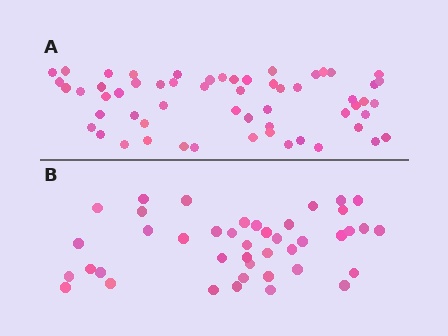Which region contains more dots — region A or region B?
Region A (the top region) has more dots.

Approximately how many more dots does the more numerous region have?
Region A has approximately 15 more dots than region B.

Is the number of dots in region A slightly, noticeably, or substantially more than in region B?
Region A has noticeably more, but not dramatically so. The ratio is roughly 1.4 to 1.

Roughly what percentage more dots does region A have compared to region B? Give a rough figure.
About 40% more.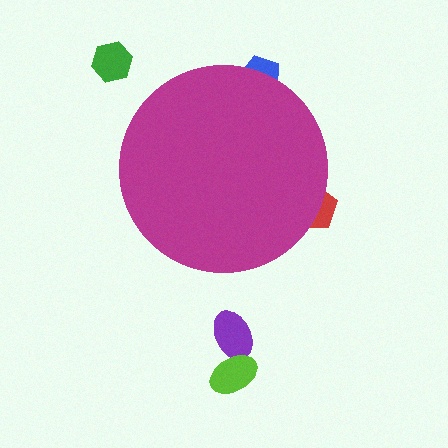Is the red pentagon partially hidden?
Yes, the red pentagon is partially hidden behind the magenta circle.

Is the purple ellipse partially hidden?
No, the purple ellipse is fully visible.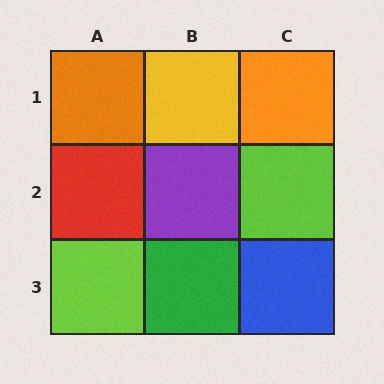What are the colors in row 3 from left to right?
Lime, green, blue.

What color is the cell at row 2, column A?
Red.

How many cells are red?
1 cell is red.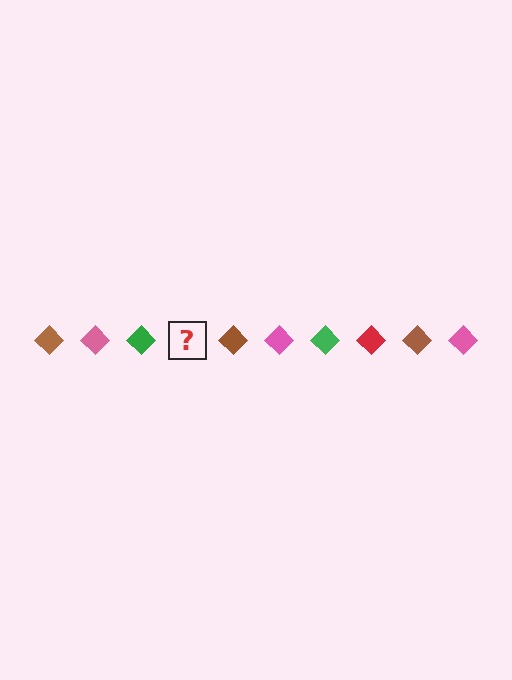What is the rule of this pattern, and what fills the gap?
The rule is that the pattern cycles through brown, pink, green, red diamonds. The gap should be filled with a red diamond.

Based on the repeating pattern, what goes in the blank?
The blank should be a red diamond.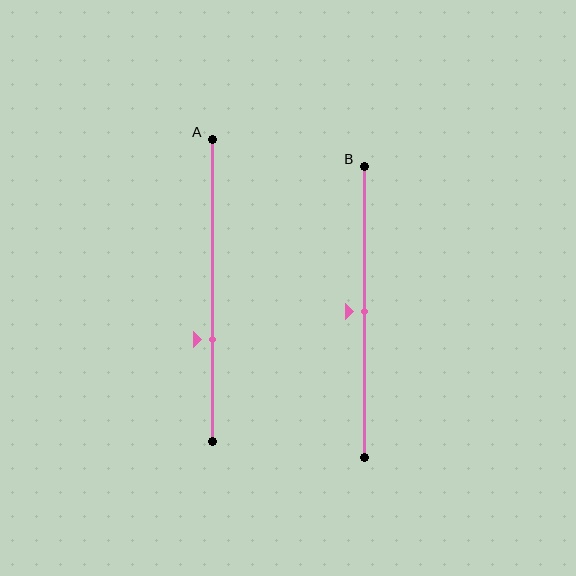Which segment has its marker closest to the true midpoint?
Segment B has its marker closest to the true midpoint.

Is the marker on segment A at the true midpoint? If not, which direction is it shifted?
No, the marker on segment A is shifted downward by about 16% of the segment length.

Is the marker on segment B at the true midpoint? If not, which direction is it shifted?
Yes, the marker on segment B is at the true midpoint.